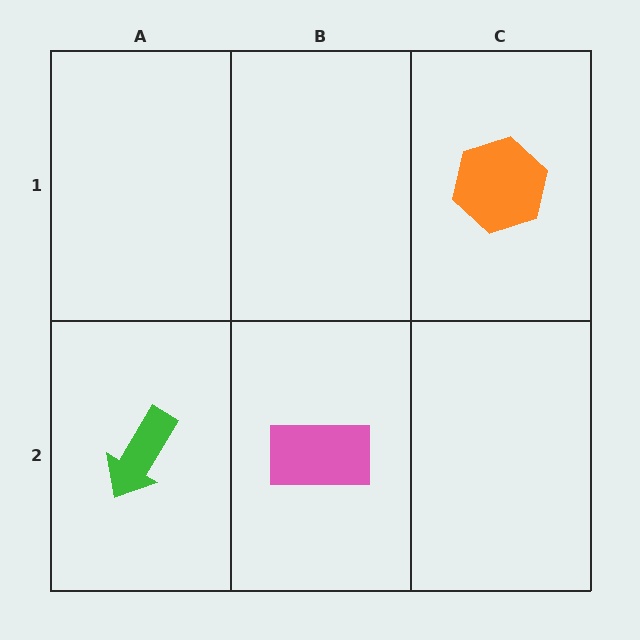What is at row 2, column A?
A green arrow.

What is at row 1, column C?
An orange hexagon.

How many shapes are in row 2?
2 shapes.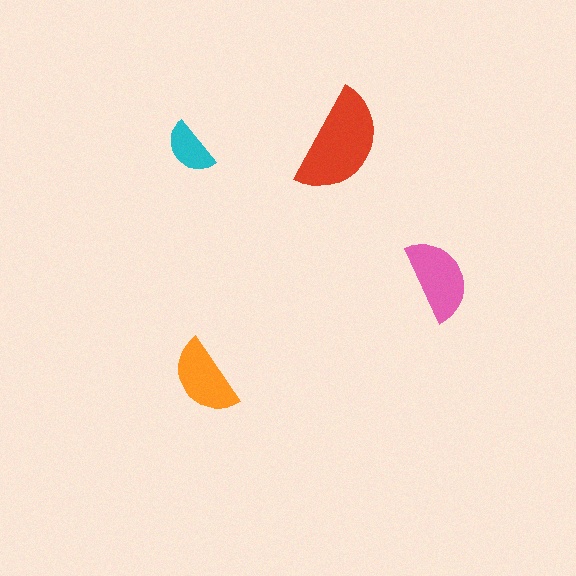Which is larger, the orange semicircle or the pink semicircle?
The pink one.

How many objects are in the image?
There are 4 objects in the image.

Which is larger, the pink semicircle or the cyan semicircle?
The pink one.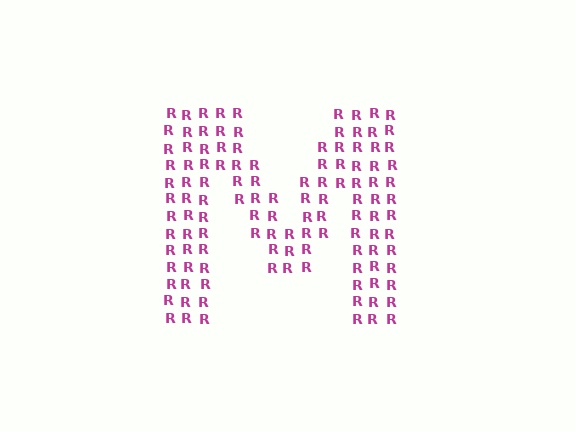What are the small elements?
The small elements are letter R's.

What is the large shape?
The large shape is the letter M.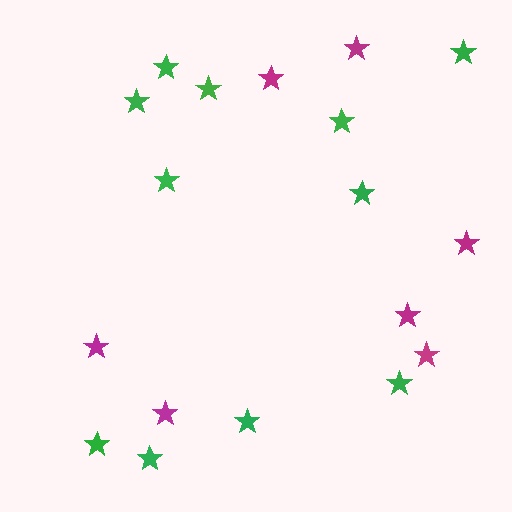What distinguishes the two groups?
There are 2 groups: one group of magenta stars (7) and one group of green stars (11).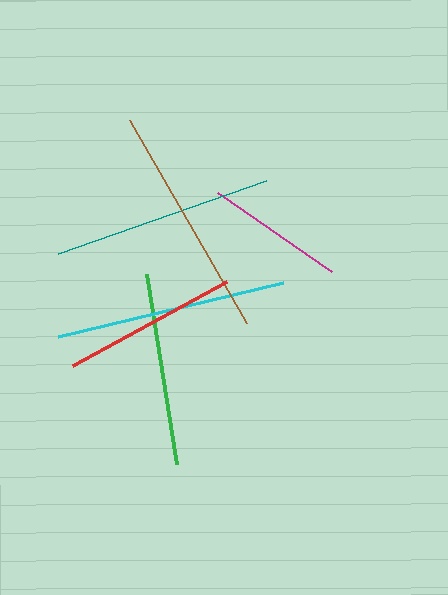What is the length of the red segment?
The red segment is approximately 176 pixels long.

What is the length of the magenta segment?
The magenta segment is approximately 139 pixels long.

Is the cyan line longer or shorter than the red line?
The cyan line is longer than the red line.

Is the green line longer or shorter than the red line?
The green line is longer than the red line.